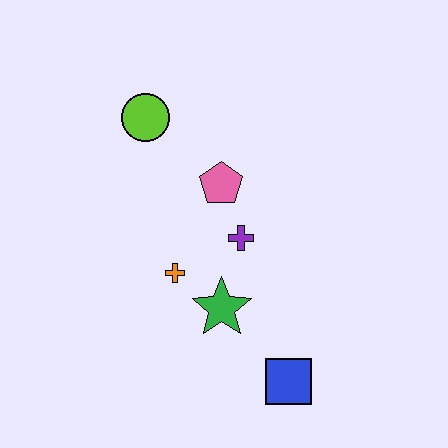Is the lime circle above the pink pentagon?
Yes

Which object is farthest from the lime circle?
The blue square is farthest from the lime circle.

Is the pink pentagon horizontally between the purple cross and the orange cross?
Yes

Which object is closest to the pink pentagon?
The purple cross is closest to the pink pentagon.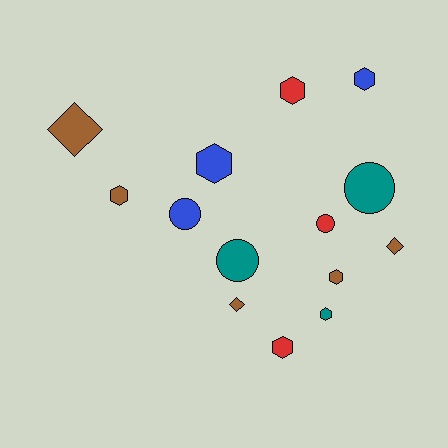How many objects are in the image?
There are 14 objects.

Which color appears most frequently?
Brown, with 5 objects.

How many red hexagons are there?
There are 2 red hexagons.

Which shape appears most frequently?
Hexagon, with 7 objects.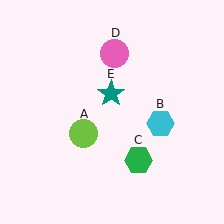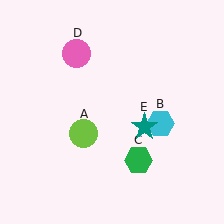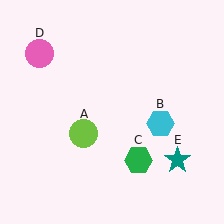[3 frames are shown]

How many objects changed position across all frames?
2 objects changed position: pink circle (object D), teal star (object E).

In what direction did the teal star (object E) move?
The teal star (object E) moved down and to the right.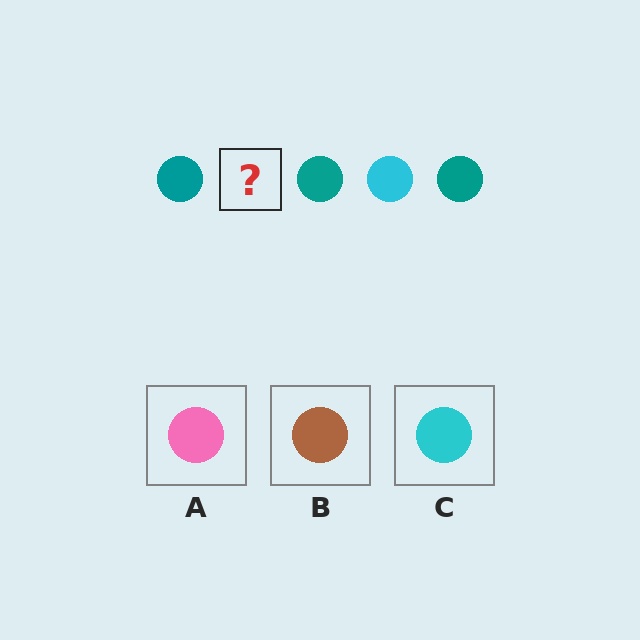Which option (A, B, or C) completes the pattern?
C.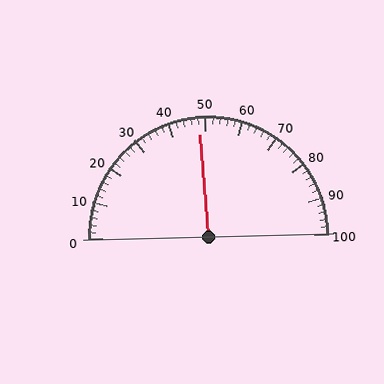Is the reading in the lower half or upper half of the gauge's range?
The reading is in the lower half of the range (0 to 100).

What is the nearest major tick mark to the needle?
The nearest major tick mark is 50.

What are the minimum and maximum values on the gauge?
The gauge ranges from 0 to 100.